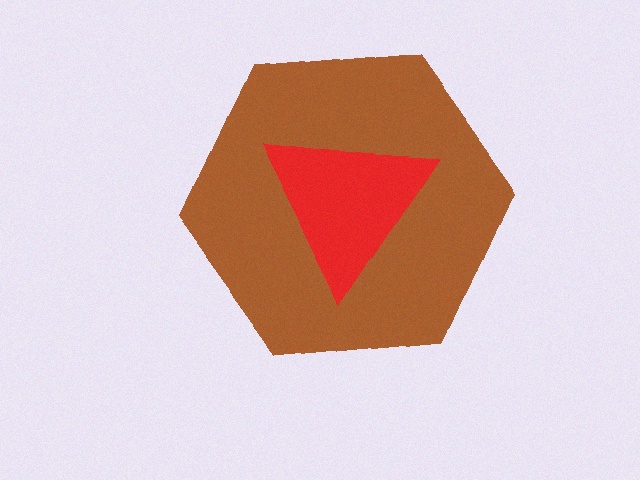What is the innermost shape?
The red triangle.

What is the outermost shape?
The brown hexagon.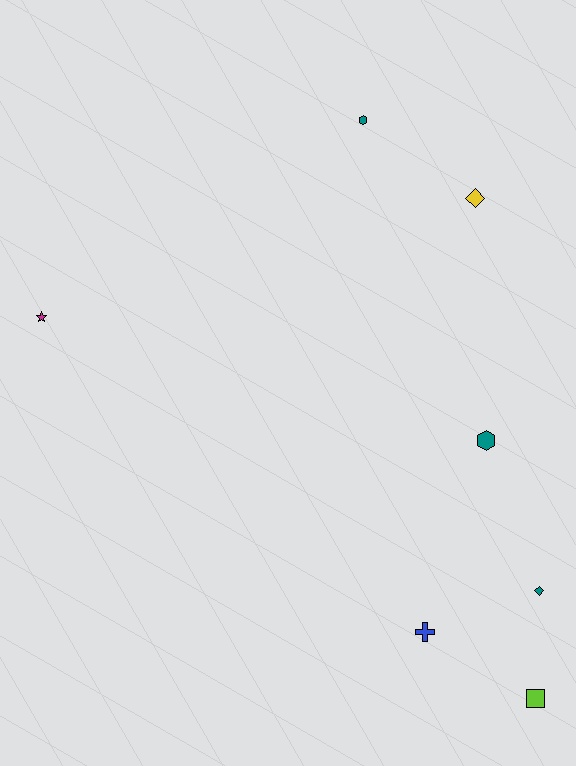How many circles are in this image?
There are no circles.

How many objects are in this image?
There are 7 objects.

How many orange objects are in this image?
There are no orange objects.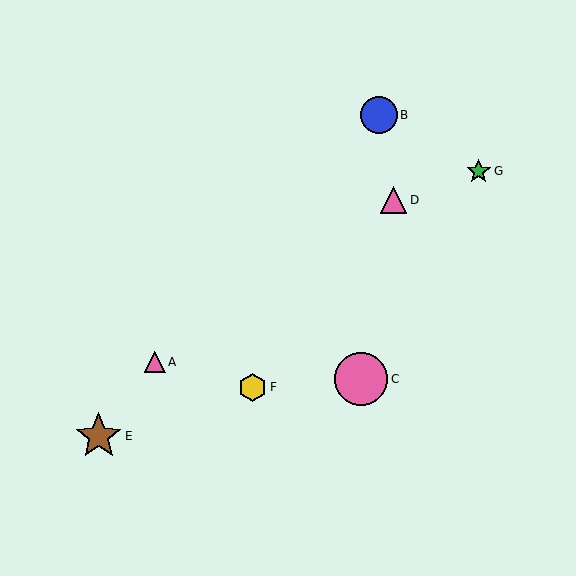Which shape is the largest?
The pink circle (labeled C) is the largest.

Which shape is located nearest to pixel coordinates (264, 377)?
The yellow hexagon (labeled F) at (253, 387) is nearest to that location.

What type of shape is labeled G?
Shape G is a green star.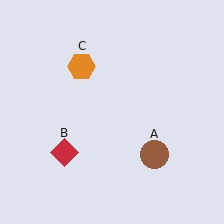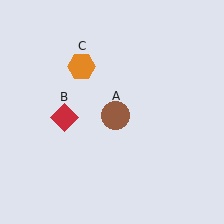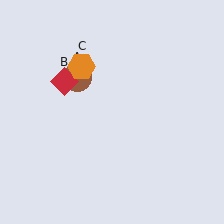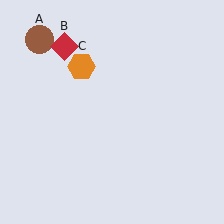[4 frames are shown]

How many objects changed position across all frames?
2 objects changed position: brown circle (object A), red diamond (object B).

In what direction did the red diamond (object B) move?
The red diamond (object B) moved up.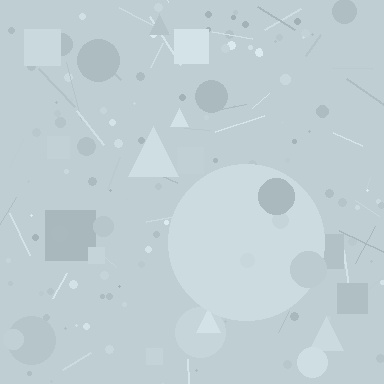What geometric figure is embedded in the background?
A circle is embedded in the background.